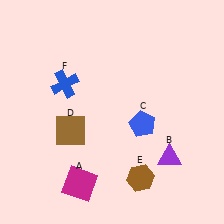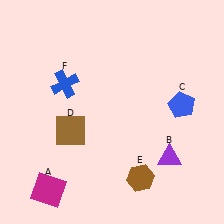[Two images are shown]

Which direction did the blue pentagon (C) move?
The blue pentagon (C) moved right.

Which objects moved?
The objects that moved are: the magenta square (A), the blue pentagon (C).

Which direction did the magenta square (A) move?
The magenta square (A) moved left.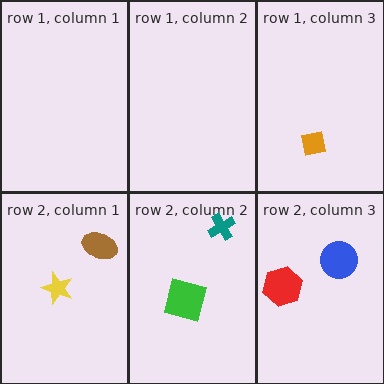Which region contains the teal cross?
The row 2, column 2 region.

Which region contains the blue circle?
The row 2, column 3 region.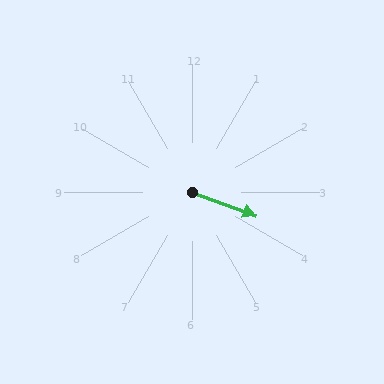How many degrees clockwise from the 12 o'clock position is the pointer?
Approximately 110 degrees.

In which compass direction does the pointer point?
East.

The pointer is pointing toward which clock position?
Roughly 4 o'clock.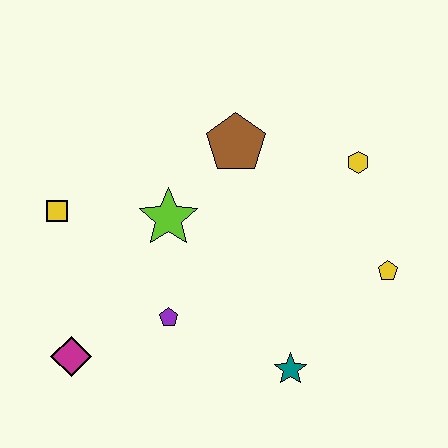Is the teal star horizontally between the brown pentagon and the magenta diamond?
No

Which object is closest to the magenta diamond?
The purple pentagon is closest to the magenta diamond.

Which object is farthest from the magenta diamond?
The yellow hexagon is farthest from the magenta diamond.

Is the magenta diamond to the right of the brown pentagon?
No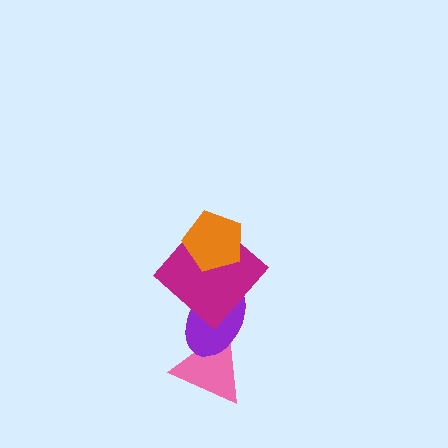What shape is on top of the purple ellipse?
The magenta diamond is on top of the purple ellipse.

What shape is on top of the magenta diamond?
The orange pentagon is on top of the magenta diamond.